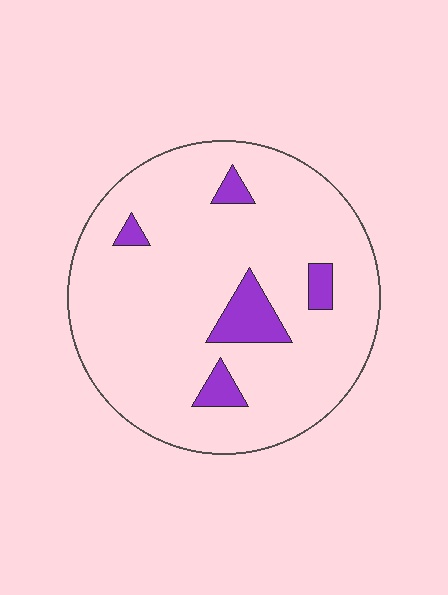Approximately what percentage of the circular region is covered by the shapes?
Approximately 10%.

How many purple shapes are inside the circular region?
5.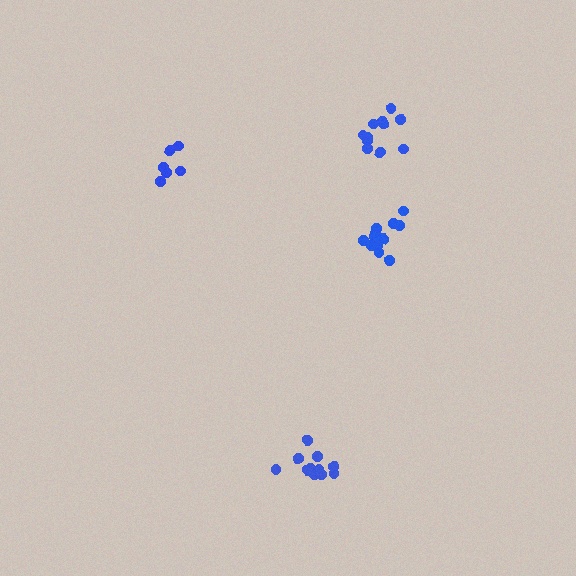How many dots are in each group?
Group 1: 12 dots, Group 2: 11 dots, Group 3: 6 dots, Group 4: 12 dots (41 total).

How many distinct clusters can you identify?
There are 4 distinct clusters.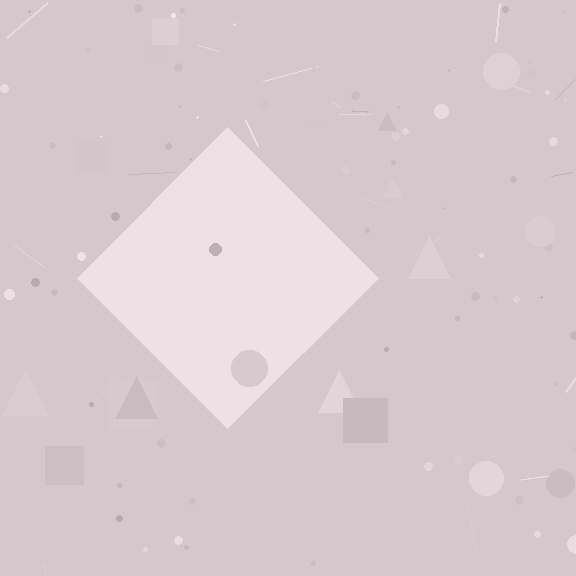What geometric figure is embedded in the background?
A diamond is embedded in the background.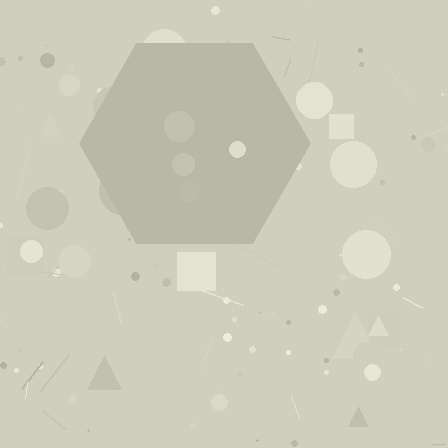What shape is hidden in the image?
A hexagon is hidden in the image.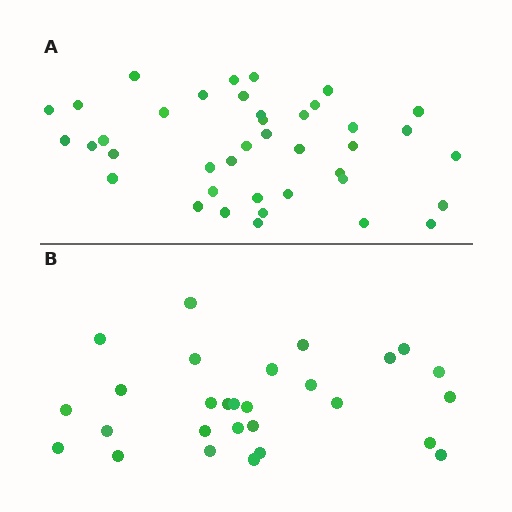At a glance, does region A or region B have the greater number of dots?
Region A (the top region) has more dots.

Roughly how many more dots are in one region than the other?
Region A has roughly 12 or so more dots than region B.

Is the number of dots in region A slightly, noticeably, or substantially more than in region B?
Region A has noticeably more, but not dramatically so. The ratio is roughly 1.4 to 1.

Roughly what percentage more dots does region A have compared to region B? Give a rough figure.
About 45% more.